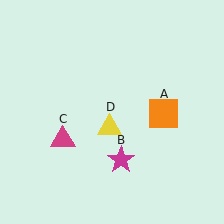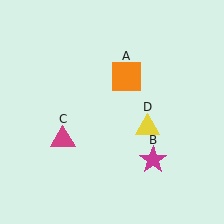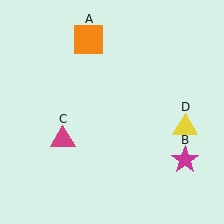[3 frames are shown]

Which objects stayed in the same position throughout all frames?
Magenta triangle (object C) remained stationary.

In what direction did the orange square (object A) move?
The orange square (object A) moved up and to the left.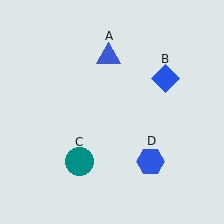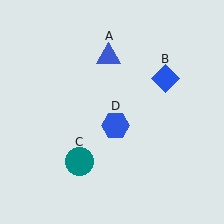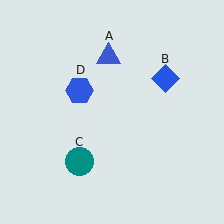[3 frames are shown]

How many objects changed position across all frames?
1 object changed position: blue hexagon (object D).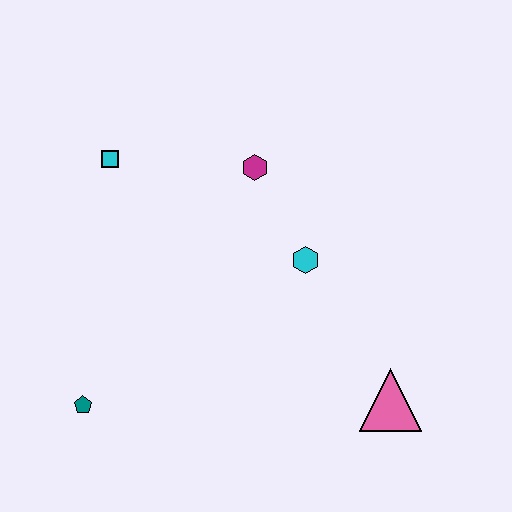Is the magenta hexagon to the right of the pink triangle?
No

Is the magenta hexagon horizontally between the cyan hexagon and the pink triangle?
No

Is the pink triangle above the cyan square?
No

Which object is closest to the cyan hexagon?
The magenta hexagon is closest to the cyan hexagon.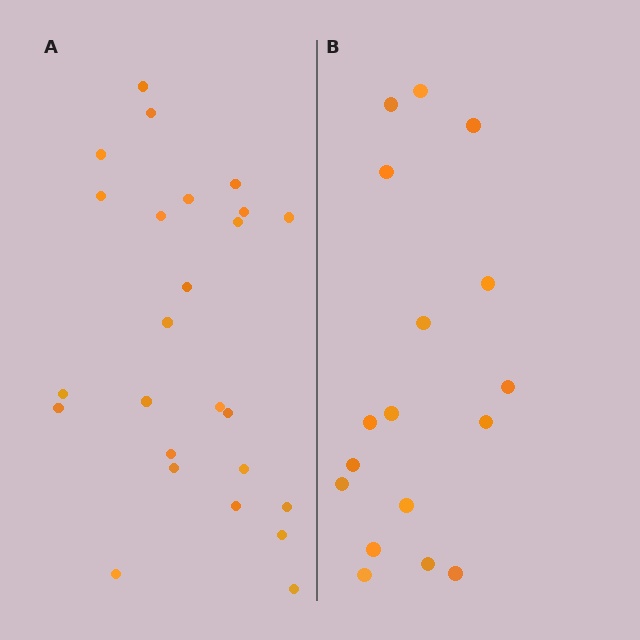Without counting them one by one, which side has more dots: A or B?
Region A (the left region) has more dots.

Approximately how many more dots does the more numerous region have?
Region A has roughly 8 or so more dots than region B.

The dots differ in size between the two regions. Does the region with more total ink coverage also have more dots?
No. Region B has more total ink coverage because its dots are larger, but region A actually contains more individual dots. Total area can be misleading — the number of items is what matters here.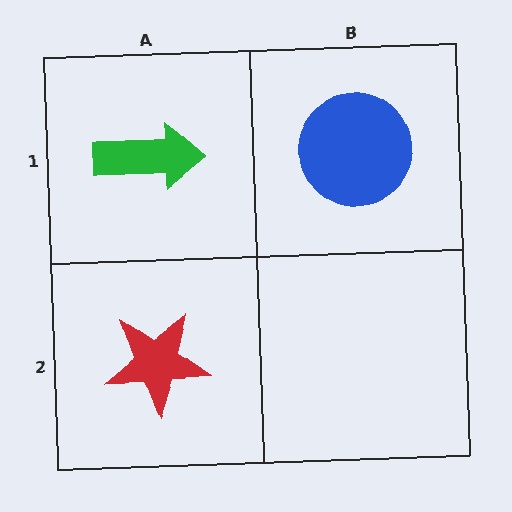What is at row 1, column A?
A green arrow.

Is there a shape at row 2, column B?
No, that cell is empty.